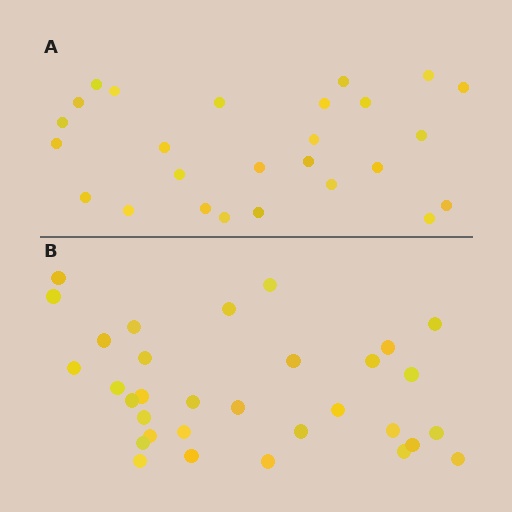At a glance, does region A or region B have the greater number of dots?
Region B (the bottom region) has more dots.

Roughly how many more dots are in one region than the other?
Region B has about 6 more dots than region A.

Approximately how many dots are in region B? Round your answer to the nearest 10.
About 30 dots. (The exact count is 32, which rounds to 30.)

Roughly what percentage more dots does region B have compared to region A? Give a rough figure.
About 25% more.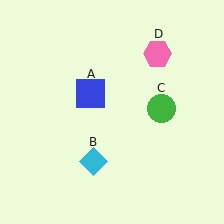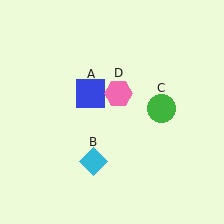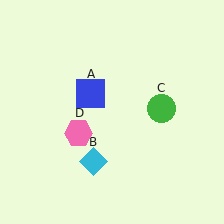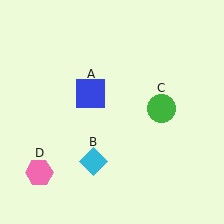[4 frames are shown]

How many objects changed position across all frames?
1 object changed position: pink hexagon (object D).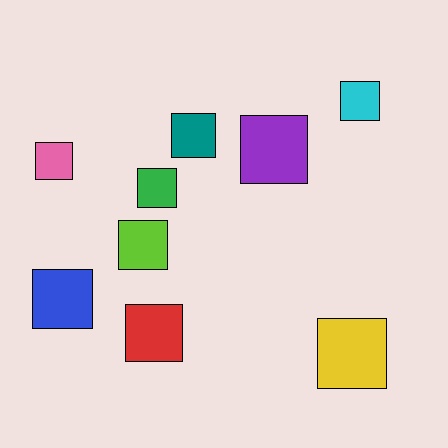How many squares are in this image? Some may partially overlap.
There are 9 squares.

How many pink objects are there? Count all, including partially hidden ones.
There is 1 pink object.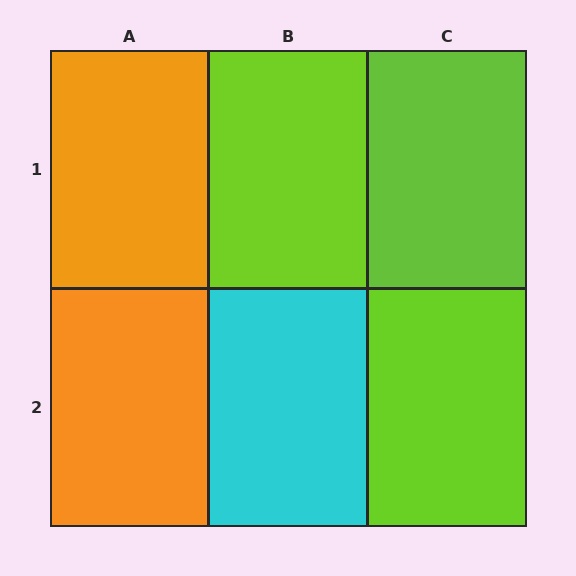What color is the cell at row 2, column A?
Orange.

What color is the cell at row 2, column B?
Cyan.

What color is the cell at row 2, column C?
Lime.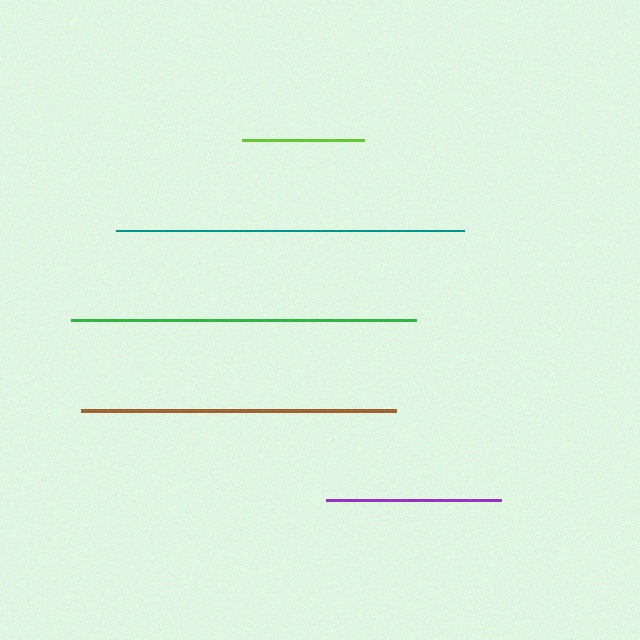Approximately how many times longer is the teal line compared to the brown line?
The teal line is approximately 1.1 times the length of the brown line.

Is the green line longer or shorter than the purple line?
The green line is longer than the purple line.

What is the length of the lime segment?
The lime segment is approximately 121 pixels long.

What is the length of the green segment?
The green segment is approximately 345 pixels long.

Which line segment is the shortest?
The lime line is the shortest at approximately 121 pixels.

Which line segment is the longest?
The teal line is the longest at approximately 348 pixels.